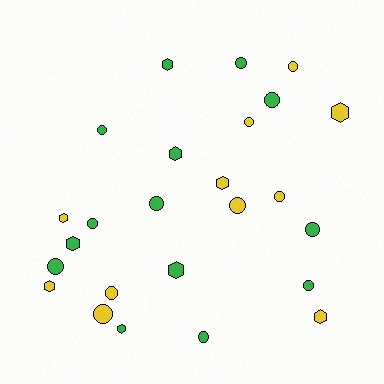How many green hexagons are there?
There are 5 green hexagons.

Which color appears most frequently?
Green, with 14 objects.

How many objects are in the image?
There are 25 objects.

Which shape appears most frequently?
Circle, with 15 objects.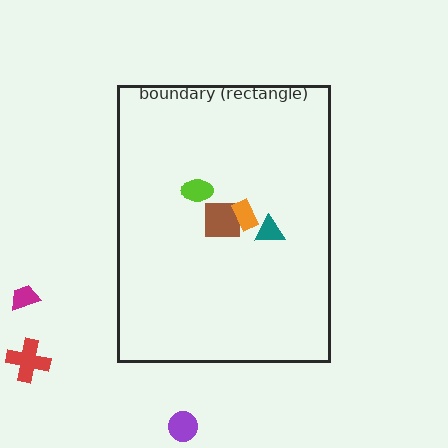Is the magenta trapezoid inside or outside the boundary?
Outside.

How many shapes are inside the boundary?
4 inside, 3 outside.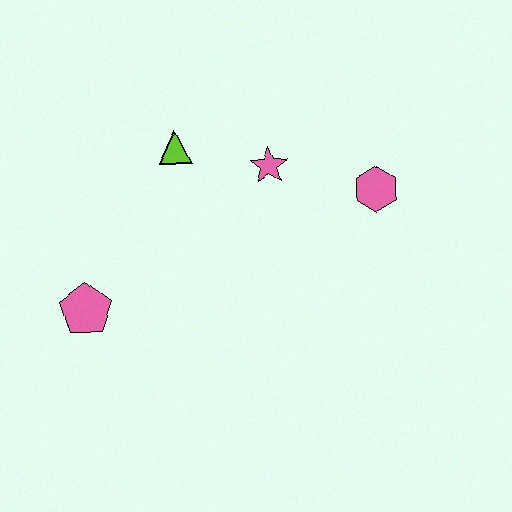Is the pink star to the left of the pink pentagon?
No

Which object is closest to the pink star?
The lime triangle is closest to the pink star.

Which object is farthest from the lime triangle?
The pink hexagon is farthest from the lime triangle.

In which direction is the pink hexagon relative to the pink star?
The pink hexagon is to the right of the pink star.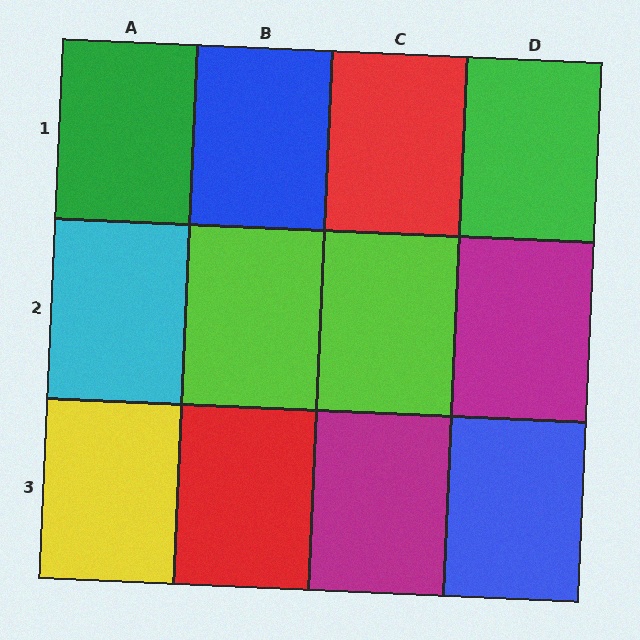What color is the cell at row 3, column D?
Blue.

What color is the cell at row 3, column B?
Red.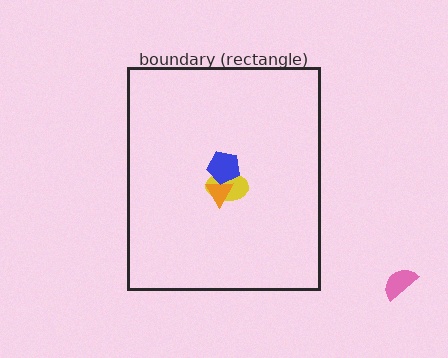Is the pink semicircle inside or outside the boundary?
Outside.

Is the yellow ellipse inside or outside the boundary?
Inside.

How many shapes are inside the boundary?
3 inside, 1 outside.